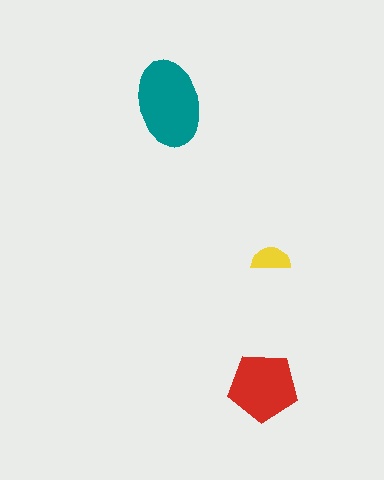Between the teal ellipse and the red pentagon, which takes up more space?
The teal ellipse.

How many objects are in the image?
There are 3 objects in the image.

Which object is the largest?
The teal ellipse.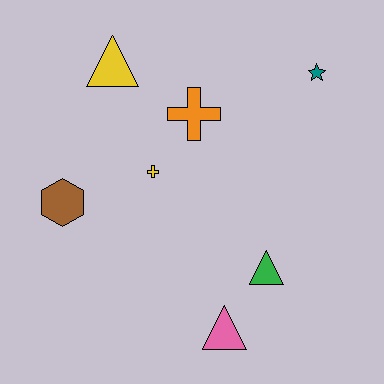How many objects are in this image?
There are 7 objects.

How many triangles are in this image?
There are 3 triangles.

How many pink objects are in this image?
There is 1 pink object.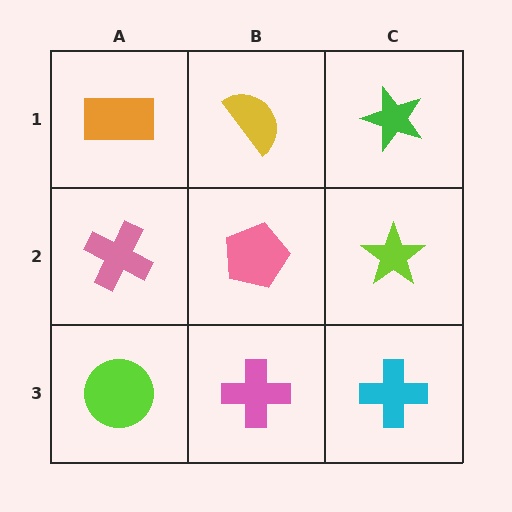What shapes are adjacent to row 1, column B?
A pink pentagon (row 2, column B), an orange rectangle (row 1, column A), a green star (row 1, column C).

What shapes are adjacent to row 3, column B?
A pink pentagon (row 2, column B), a lime circle (row 3, column A), a cyan cross (row 3, column C).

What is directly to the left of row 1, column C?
A yellow semicircle.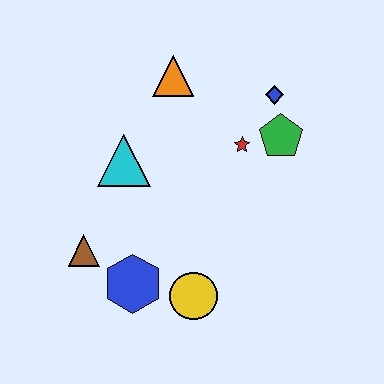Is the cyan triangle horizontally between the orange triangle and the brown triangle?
Yes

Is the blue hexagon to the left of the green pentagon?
Yes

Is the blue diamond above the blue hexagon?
Yes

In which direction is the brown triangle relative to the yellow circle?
The brown triangle is to the left of the yellow circle.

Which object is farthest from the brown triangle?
The blue diamond is farthest from the brown triangle.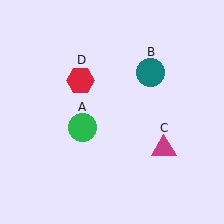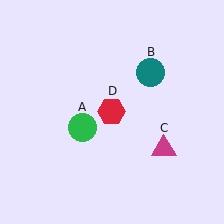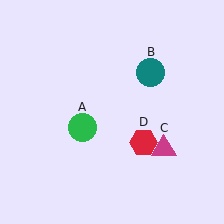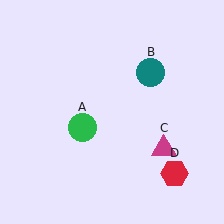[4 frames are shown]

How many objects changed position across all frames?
1 object changed position: red hexagon (object D).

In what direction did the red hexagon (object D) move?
The red hexagon (object D) moved down and to the right.